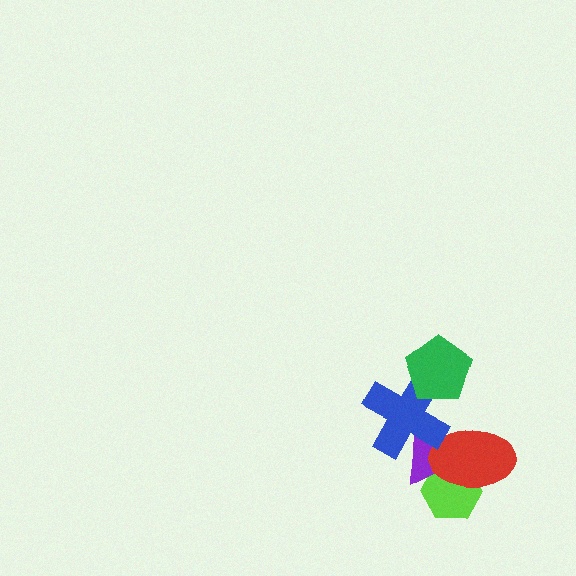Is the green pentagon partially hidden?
No, no other shape covers it.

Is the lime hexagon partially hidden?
Yes, it is partially covered by another shape.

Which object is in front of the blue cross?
The green pentagon is in front of the blue cross.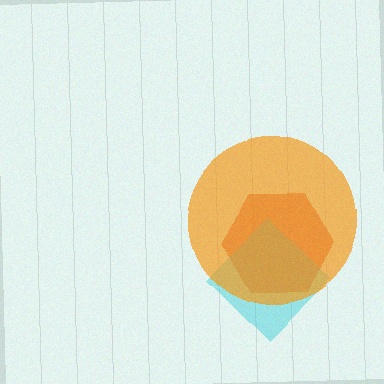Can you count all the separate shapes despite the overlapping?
Yes, there are 3 separate shapes.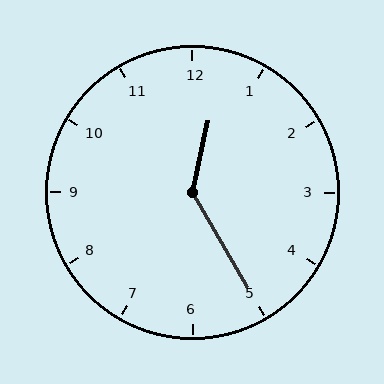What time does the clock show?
12:25.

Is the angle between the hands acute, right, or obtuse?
It is obtuse.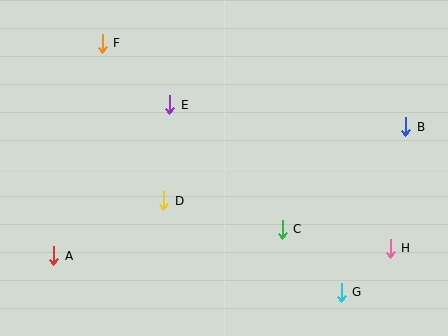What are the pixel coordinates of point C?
Point C is at (282, 229).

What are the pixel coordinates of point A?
Point A is at (54, 255).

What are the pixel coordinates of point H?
Point H is at (390, 248).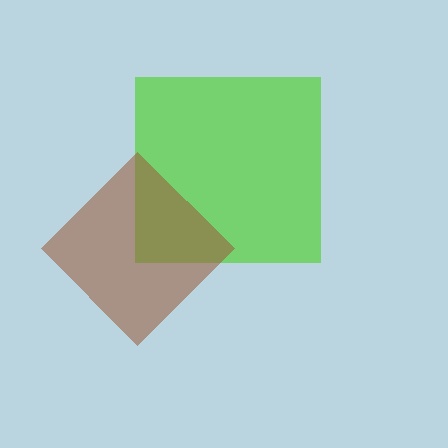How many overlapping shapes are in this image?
There are 2 overlapping shapes in the image.